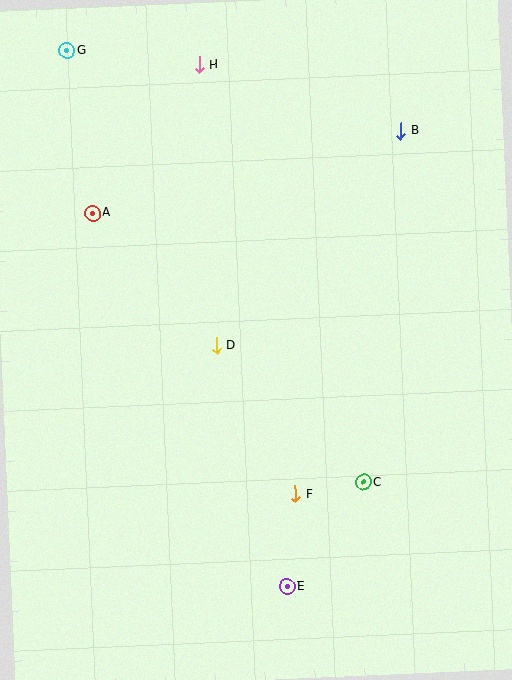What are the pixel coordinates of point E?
Point E is at (287, 586).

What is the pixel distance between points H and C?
The distance between H and C is 449 pixels.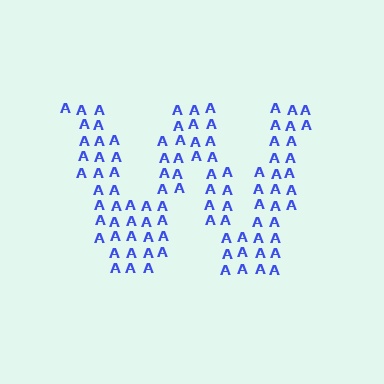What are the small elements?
The small elements are letter A's.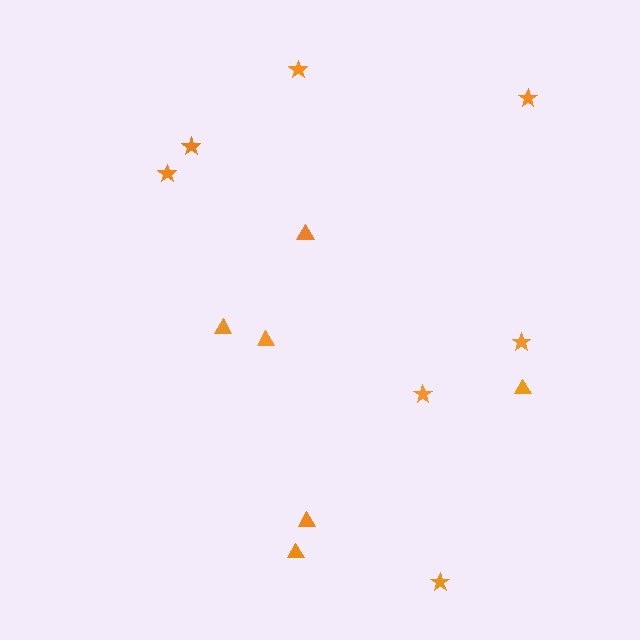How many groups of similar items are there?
There are 2 groups: one group of stars (7) and one group of triangles (6).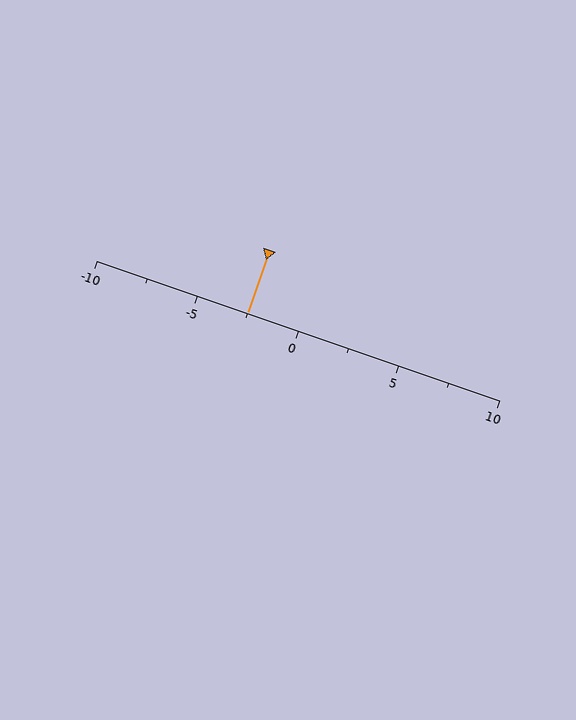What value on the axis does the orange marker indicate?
The marker indicates approximately -2.5.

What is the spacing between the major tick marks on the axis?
The major ticks are spaced 5 apart.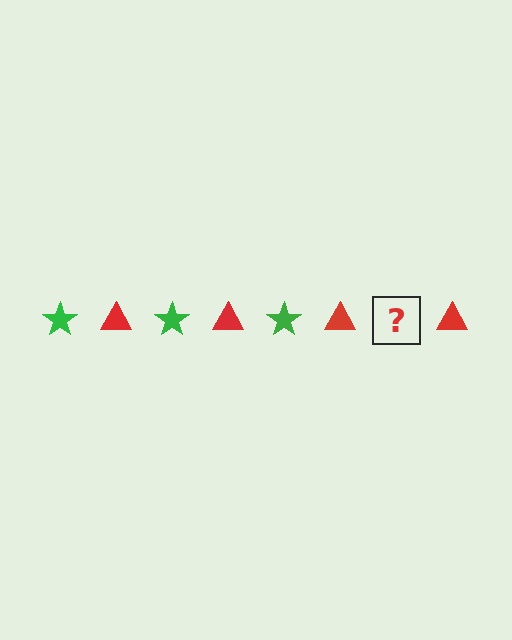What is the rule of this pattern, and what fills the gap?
The rule is that the pattern alternates between green star and red triangle. The gap should be filled with a green star.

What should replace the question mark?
The question mark should be replaced with a green star.